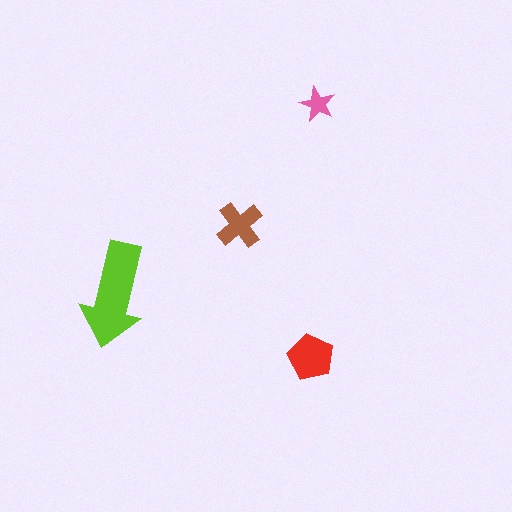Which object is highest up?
The pink star is topmost.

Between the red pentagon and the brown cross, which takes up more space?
The red pentagon.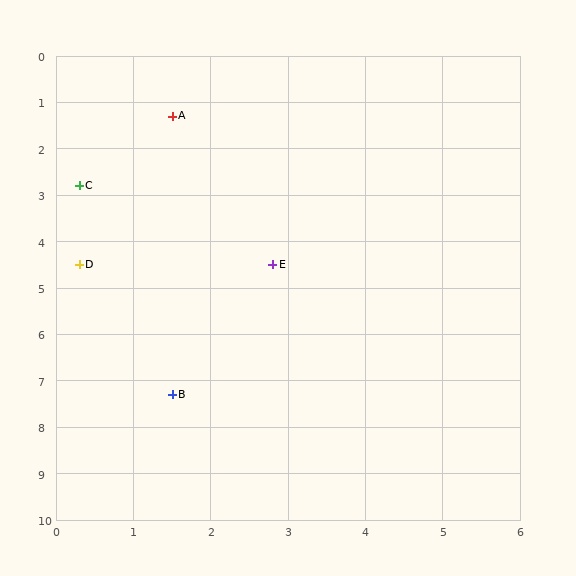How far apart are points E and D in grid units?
Points E and D are about 2.5 grid units apart.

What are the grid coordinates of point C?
Point C is at approximately (0.3, 2.8).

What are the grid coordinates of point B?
Point B is at approximately (1.5, 7.3).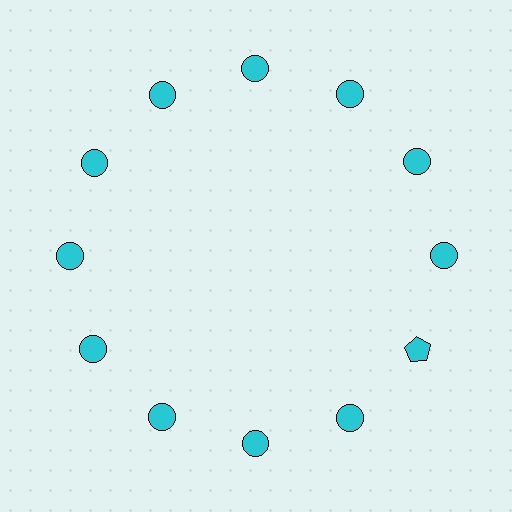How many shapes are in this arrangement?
There are 12 shapes arranged in a ring pattern.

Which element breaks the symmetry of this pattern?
The cyan pentagon at roughly the 4 o'clock position breaks the symmetry. All other shapes are cyan circles.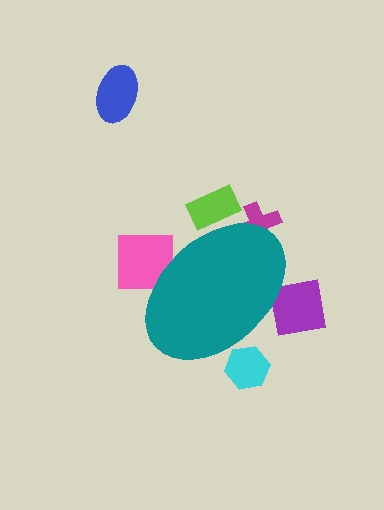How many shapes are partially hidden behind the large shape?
5 shapes are partially hidden.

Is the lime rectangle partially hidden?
Yes, the lime rectangle is partially hidden behind the teal ellipse.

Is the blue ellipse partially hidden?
No, the blue ellipse is fully visible.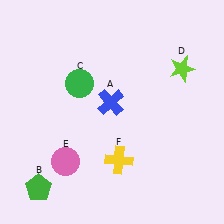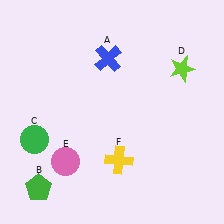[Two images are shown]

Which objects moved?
The objects that moved are: the blue cross (A), the green circle (C).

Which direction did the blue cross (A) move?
The blue cross (A) moved up.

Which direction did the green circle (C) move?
The green circle (C) moved down.